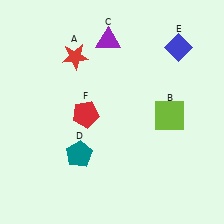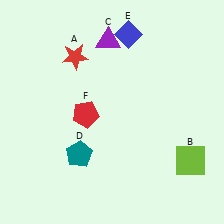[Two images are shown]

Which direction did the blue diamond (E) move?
The blue diamond (E) moved left.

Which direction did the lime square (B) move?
The lime square (B) moved down.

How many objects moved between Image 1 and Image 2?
2 objects moved between the two images.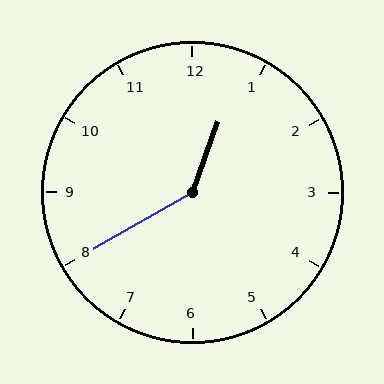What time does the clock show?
12:40.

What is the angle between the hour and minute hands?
Approximately 140 degrees.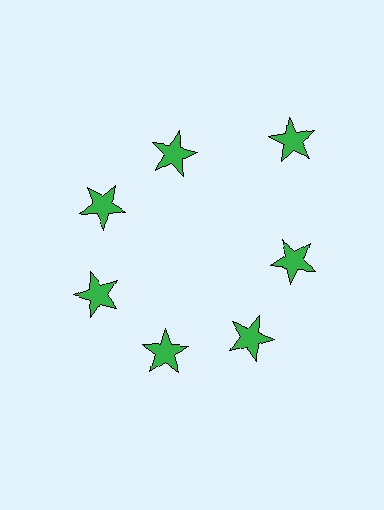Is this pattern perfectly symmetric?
No. The 7 green stars are arranged in a ring, but one element near the 1 o'clock position is pushed outward from the center, breaking the 7-fold rotational symmetry.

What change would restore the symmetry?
The symmetry would be restored by moving it inward, back onto the ring so that all 7 stars sit at equal angles and equal distance from the center.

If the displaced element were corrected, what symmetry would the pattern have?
It would have 7-fold rotational symmetry — the pattern would map onto itself every 51 degrees.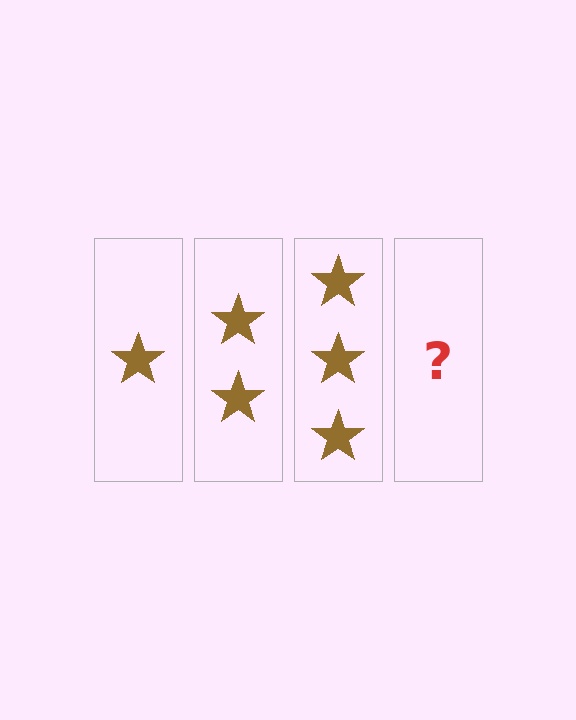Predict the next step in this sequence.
The next step is 4 stars.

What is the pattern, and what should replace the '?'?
The pattern is that each step adds one more star. The '?' should be 4 stars.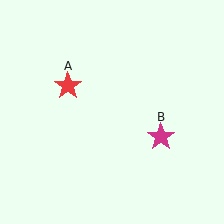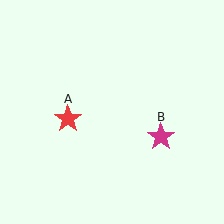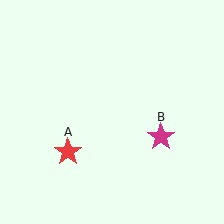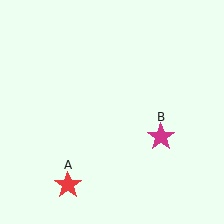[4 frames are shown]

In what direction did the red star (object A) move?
The red star (object A) moved down.